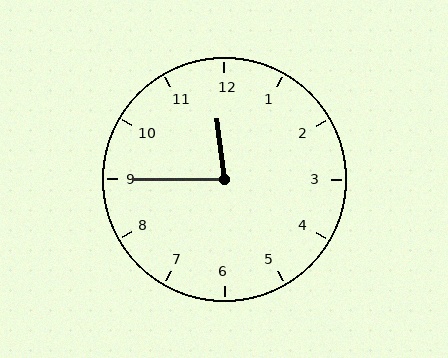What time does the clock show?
11:45.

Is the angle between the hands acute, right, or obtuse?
It is acute.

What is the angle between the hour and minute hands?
Approximately 82 degrees.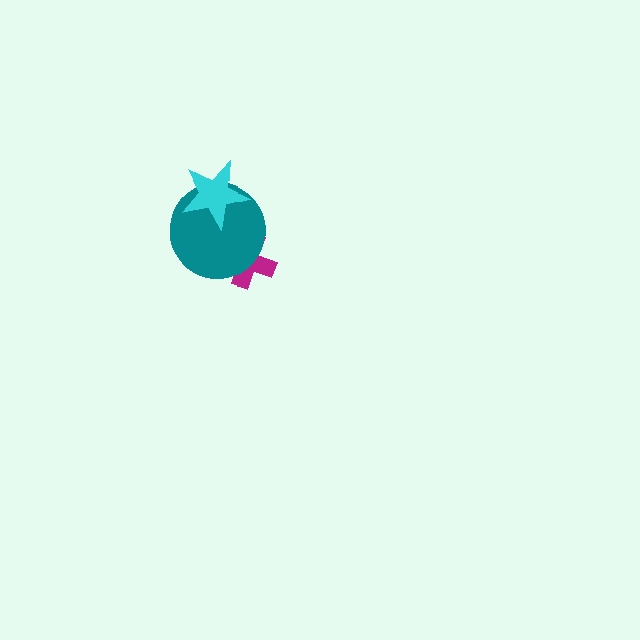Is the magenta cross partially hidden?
Yes, it is partially covered by another shape.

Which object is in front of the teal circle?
The cyan star is in front of the teal circle.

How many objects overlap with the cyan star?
1 object overlaps with the cyan star.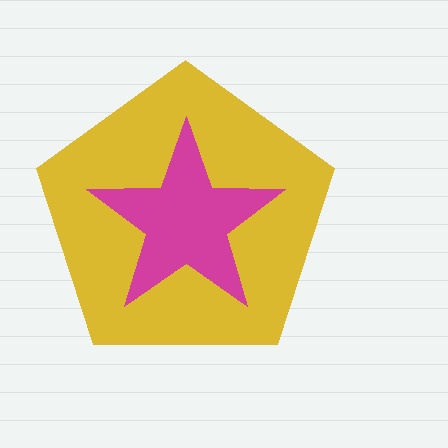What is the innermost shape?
The magenta star.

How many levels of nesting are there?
2.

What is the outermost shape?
The yellow pentagon.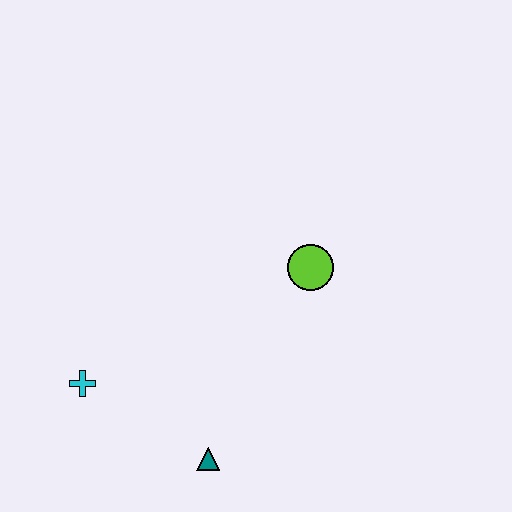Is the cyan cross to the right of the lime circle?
No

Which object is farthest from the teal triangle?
The lime circle is farthest from the teal triangle.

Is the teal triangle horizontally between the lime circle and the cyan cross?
Yes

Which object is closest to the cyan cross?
The teal triangle is closest to the cyan cross.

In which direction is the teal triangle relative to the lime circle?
The teal triangle is below the lime circle.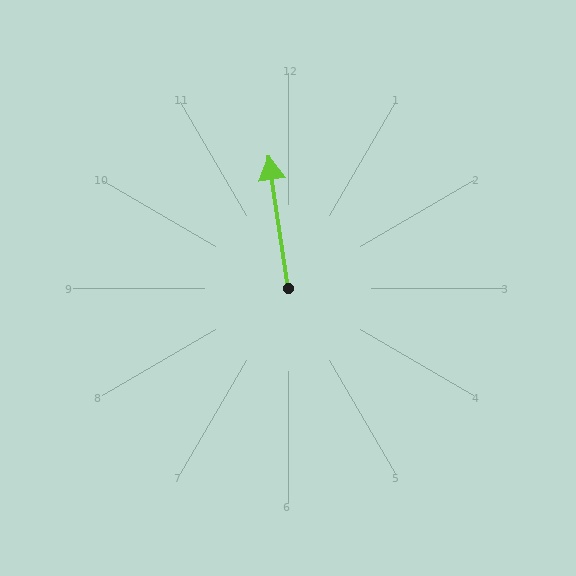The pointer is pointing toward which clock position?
Roughly 12 o'clock.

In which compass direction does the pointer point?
North.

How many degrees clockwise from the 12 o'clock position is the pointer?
Approximately 352 degrees.